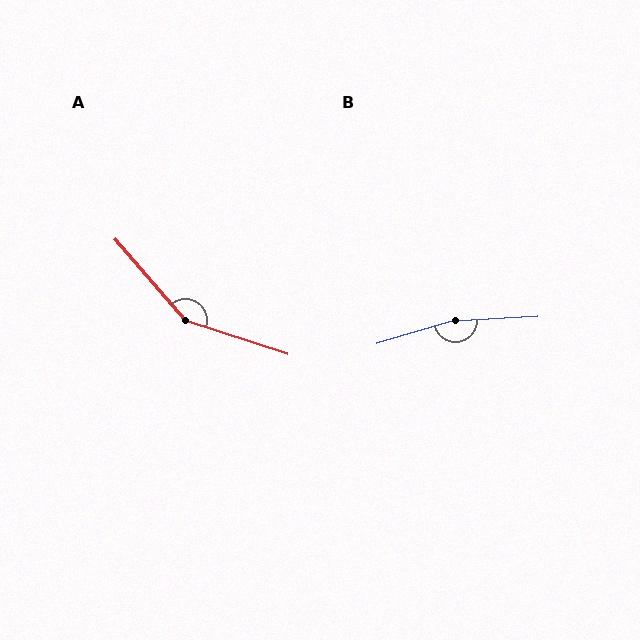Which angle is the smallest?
A, at approximately 149 degrees.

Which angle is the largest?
B, at approximately 167 degrees.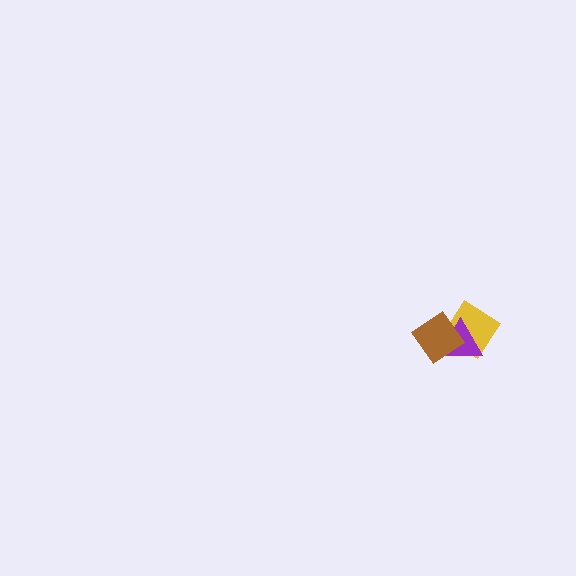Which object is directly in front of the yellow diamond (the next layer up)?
The purple triangle is directly in front of the yellow diamond.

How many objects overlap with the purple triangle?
2 objects overlap with the purple triangle.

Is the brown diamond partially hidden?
No, no other shape covers it.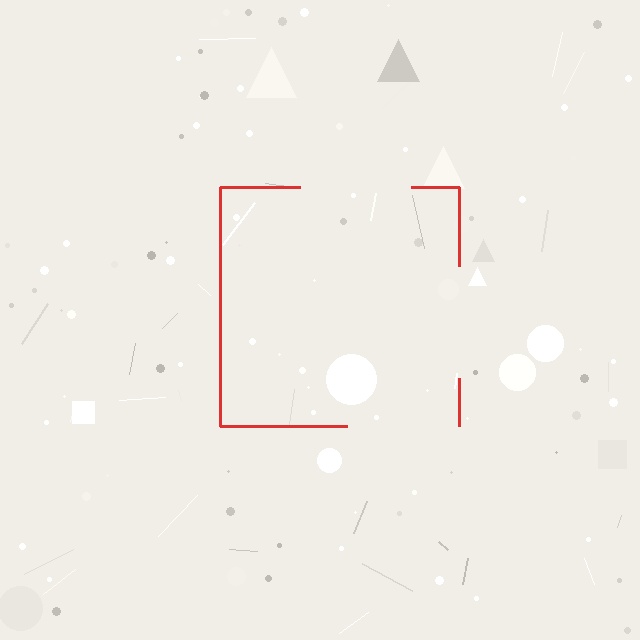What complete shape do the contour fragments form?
The contour fragments form a square.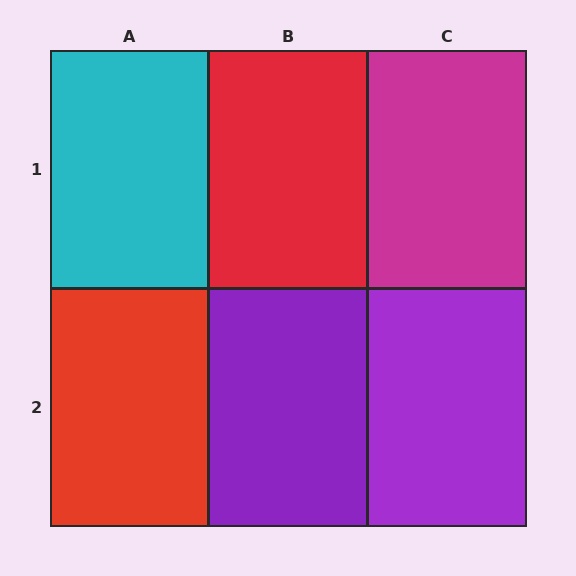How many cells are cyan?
1 cell is cyan.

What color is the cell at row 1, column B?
Red.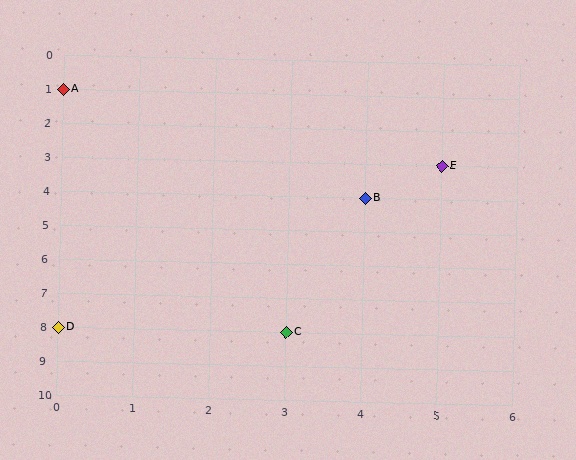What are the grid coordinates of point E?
Point E is at grid coordinates (5, 3).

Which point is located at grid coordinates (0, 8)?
Point D is at (0, 8).